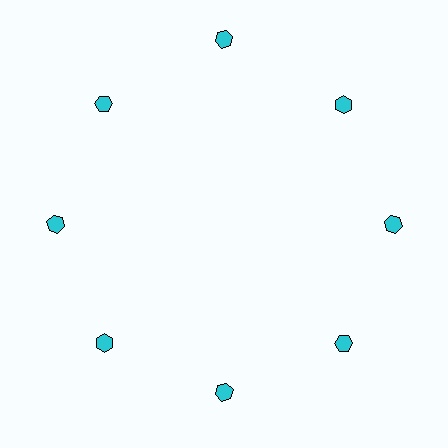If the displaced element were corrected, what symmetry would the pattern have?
It would have 8-fold rotational symmetry — the pattern would map onto itself every 45 degrees.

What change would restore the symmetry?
The symmetry would be restored by moving it inward, back onto the ring so that all 8 hexagons sit at equal angles and equal distance from the center.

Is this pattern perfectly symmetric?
No. The 8 cyan hexagons are arranged in a ring, but one element near the 12 o'clock position is pushed outward from the center, breaking the 8-fold rotational symmetry.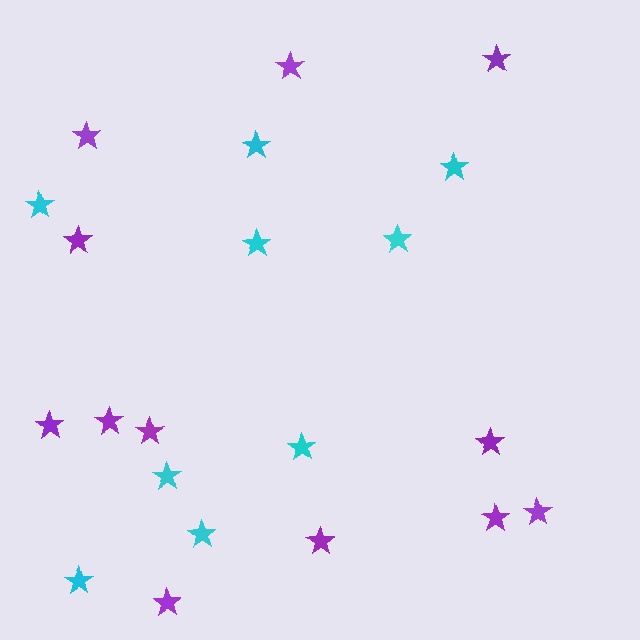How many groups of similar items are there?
There are 2 groups: one group of purple stars (12) and one group of cyan stars (9).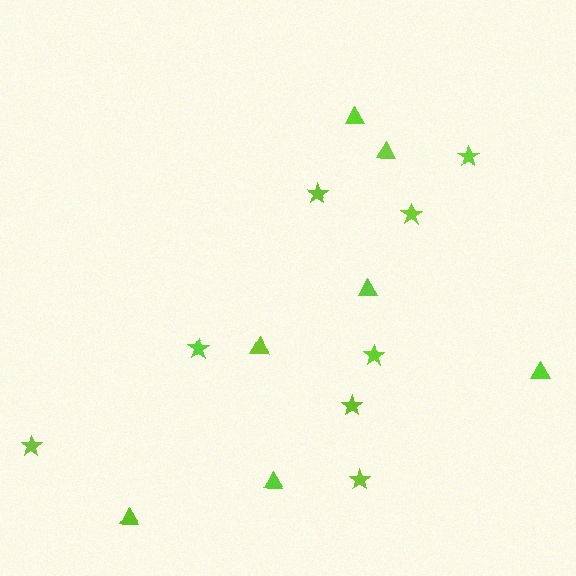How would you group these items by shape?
There are 2 groups: one group of stars (8) and one group of triangles (7).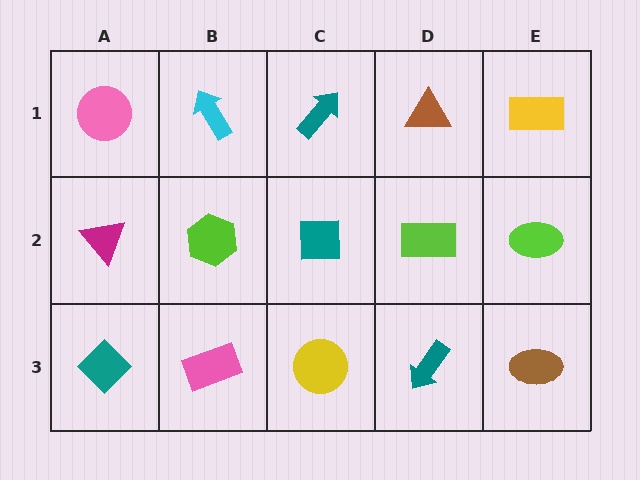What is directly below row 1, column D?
A lime rectangle.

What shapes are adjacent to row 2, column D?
A brown triangle (row 1, column D), a teal arrow (row 3, column D), a teal square (row 2, column C), a lime ellipse (row 2, column E).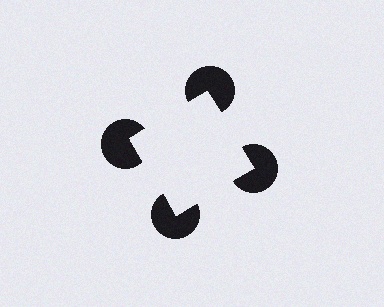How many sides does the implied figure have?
4 sides.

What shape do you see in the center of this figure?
An illusory square — its edges are inferred from the aligned wedge cuts in the pac-man discs, not physically drawn.